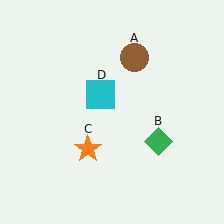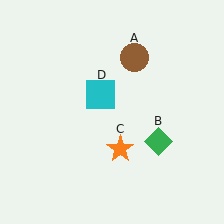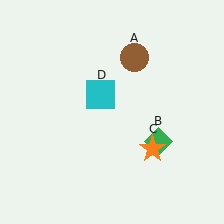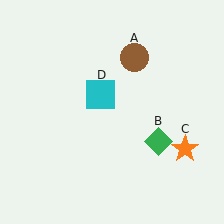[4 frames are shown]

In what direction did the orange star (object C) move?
The orange star (object C) moved right.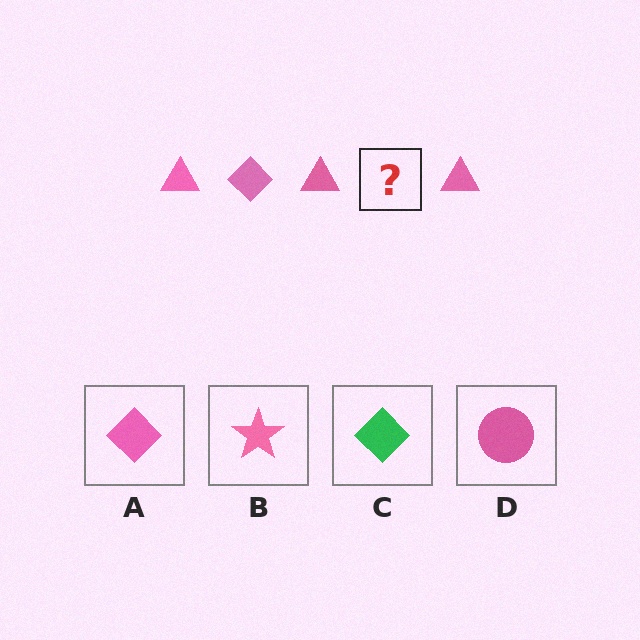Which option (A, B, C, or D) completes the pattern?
A.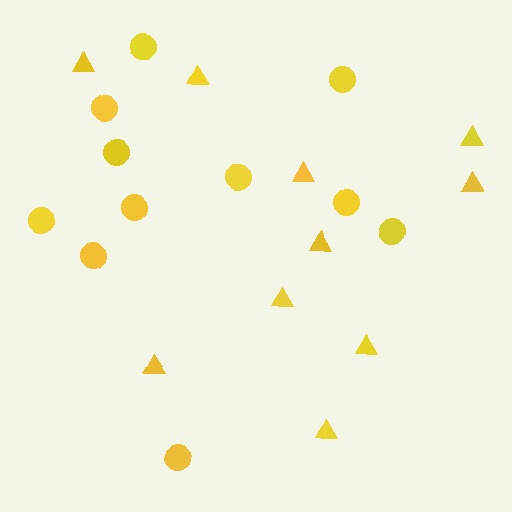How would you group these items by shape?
There are 2 groups: one group of circles (11) and one group of triangles (10).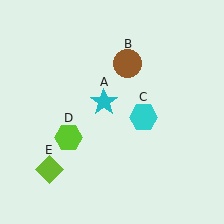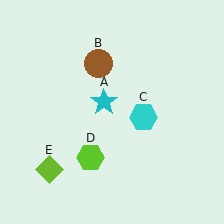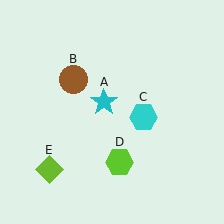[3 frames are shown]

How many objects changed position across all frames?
2 objects changed position: brown circle (object B), lime hexagon (object D).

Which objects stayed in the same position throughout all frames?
Cyan star (object A) and cyan hexagon (object C) and lime diamond (object E) remained stationary.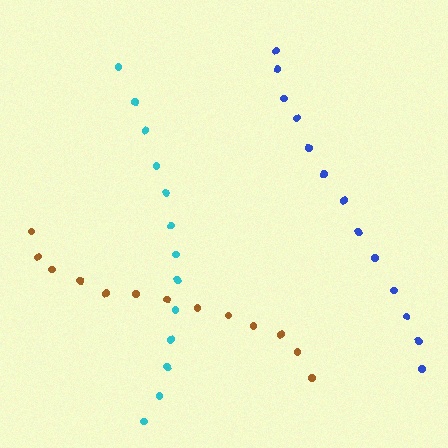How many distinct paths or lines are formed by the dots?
There are 3 distinct paths.